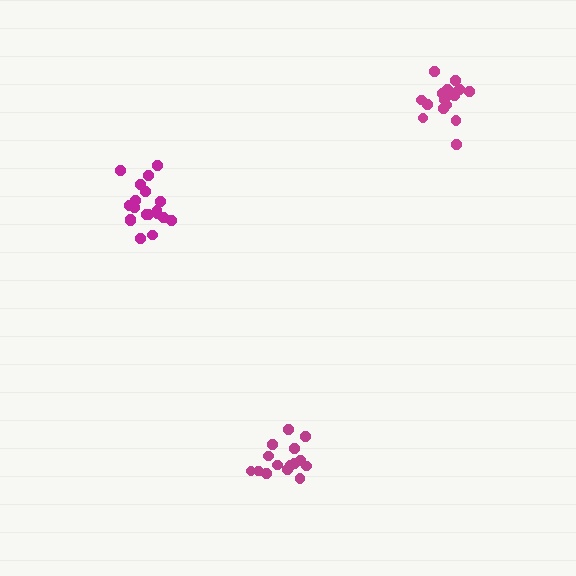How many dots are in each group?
Group 1: 19 dots, Group 2: 17 dots, Group 3: 16 dots (52 total).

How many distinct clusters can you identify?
There are 3 distinct clusters.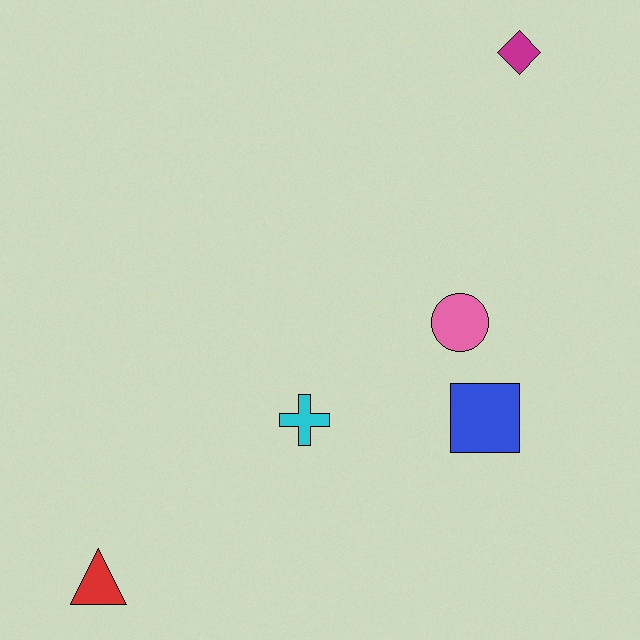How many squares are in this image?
There is 1 square.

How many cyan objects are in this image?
There is 1 cyan object.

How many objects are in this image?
There are 5 objects.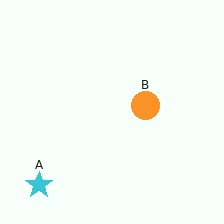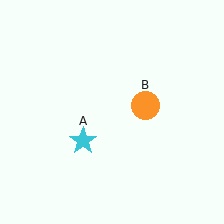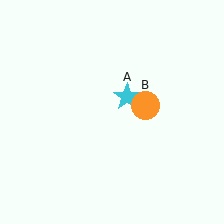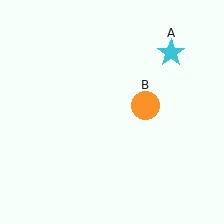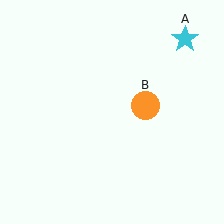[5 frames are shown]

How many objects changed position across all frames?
1 object changed position: cyan star (object A).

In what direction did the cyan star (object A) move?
The cyan star (object A) moved up and to the right.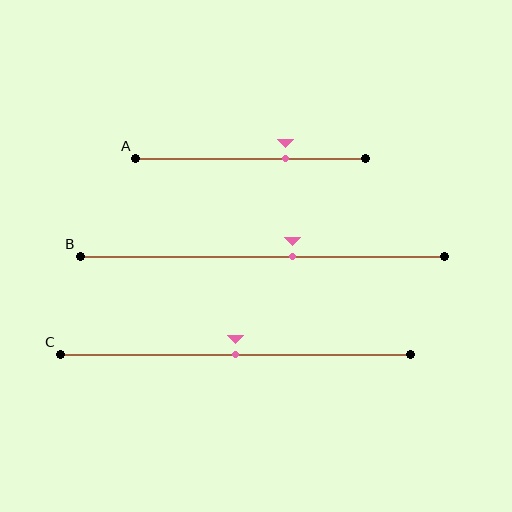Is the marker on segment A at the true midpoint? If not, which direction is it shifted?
No, the marker on segment A is shifted to the right by about 15% of the segment length.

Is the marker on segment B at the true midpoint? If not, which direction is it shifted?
No, the marker on segment B is shifted to the right by about 8% of the segment length.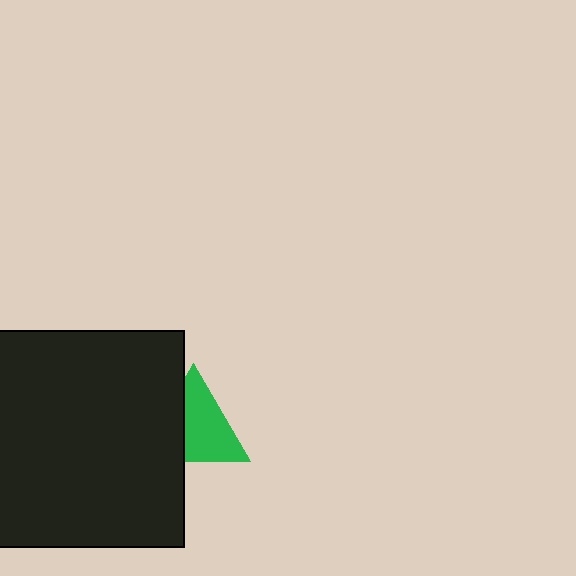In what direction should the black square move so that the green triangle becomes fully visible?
The black square should move left. That is the shortest direction to clear the overlap and leave the green triangle fully visible.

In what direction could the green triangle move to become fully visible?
The green triangle could move right. That would shift it out from behind the black square entirely.